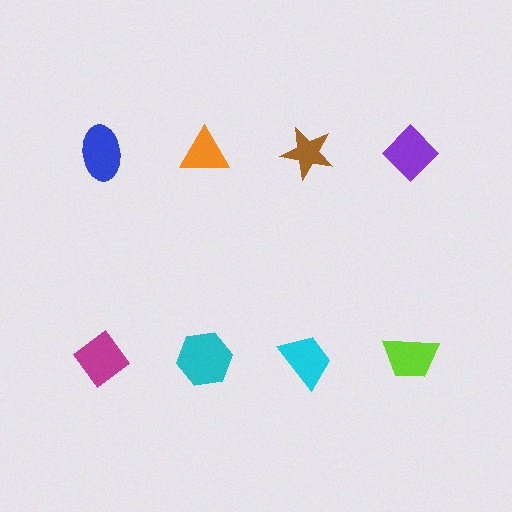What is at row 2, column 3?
A cyan trapezoid.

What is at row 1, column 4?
A purple diamond.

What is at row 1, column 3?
A brown star.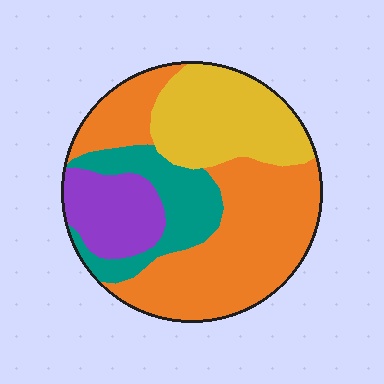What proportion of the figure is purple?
Purple covers 14% of the figure.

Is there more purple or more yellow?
Yellow.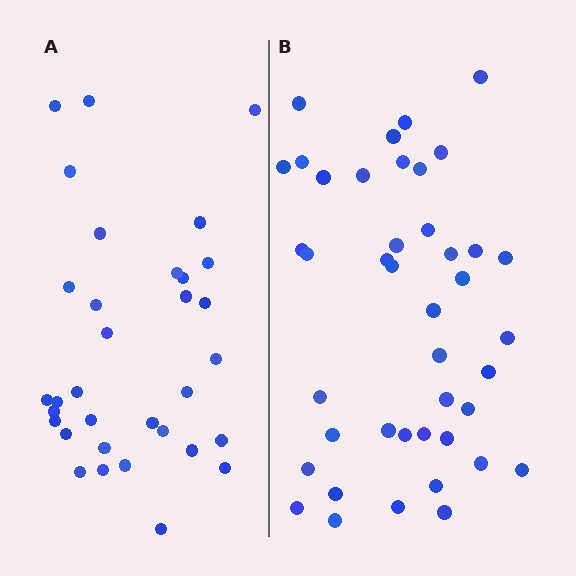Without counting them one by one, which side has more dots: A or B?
Region B (the right region) has more dots.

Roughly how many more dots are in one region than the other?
Region B has roughly 8 or so more dots than region A.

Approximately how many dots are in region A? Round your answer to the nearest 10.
About 30 dots. (The exact count is 33, which rounds to 30.)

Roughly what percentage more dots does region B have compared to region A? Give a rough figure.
About 25% more.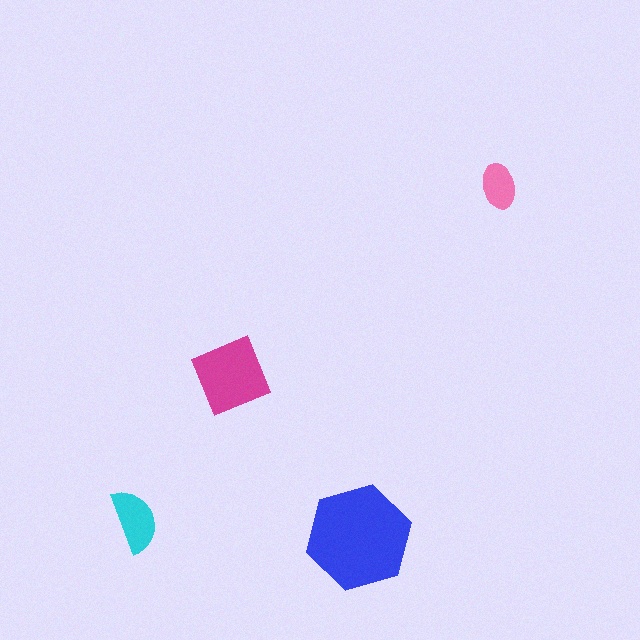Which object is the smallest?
The pink ellipse.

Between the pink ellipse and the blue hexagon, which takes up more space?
The blue hexagon.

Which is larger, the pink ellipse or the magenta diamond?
The magenta diamond.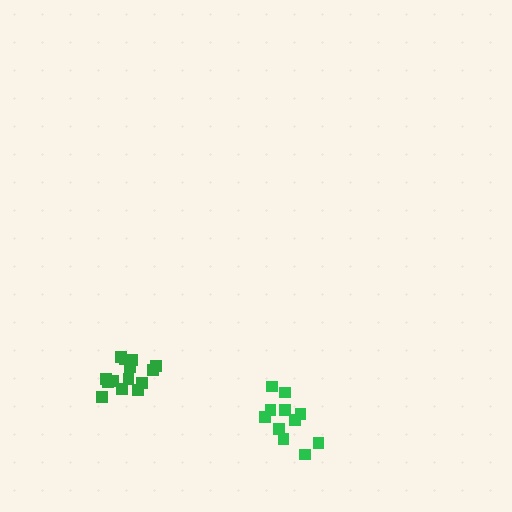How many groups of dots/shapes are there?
There are 2 groups.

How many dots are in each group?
Group 1: 11 dots, Group 2: 14 dots (25 total).